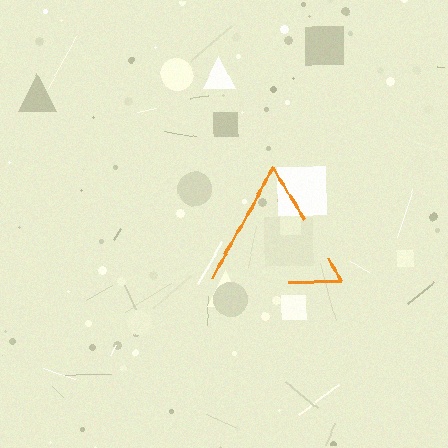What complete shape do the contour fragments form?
The contour fragments form a triangle.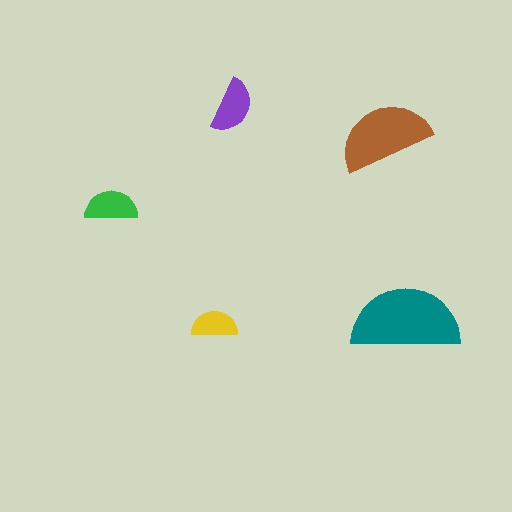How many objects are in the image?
There are 5 objects in the image.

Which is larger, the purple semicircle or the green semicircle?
The purple one.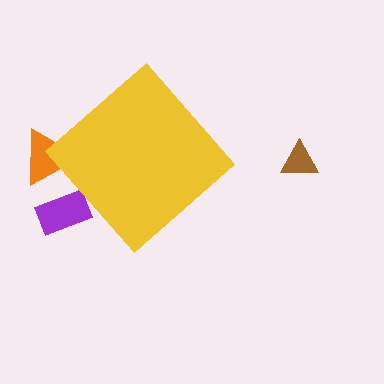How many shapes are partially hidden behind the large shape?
2 shapes are partially hidden.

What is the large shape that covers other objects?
A yellow diamond.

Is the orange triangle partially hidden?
Yes, the orange triangle is partially hidden behind the yellow diamond.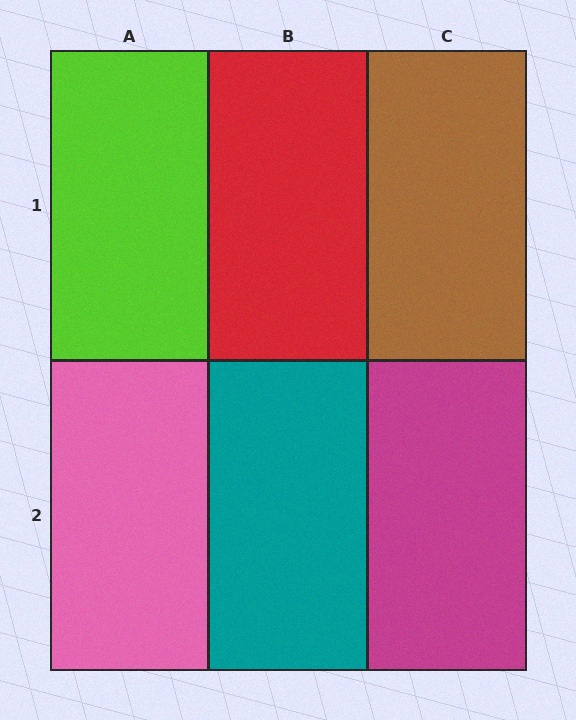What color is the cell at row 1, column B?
Red.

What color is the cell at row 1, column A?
Lime.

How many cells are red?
1 cell is red.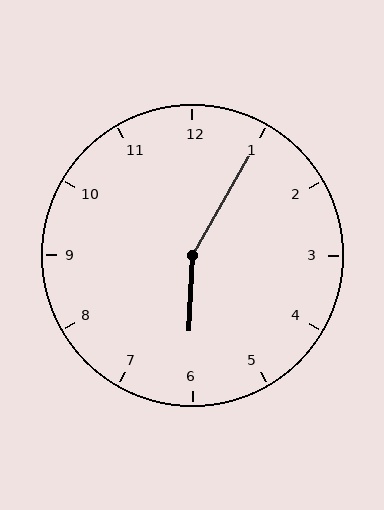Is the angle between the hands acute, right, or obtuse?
It is obtuse.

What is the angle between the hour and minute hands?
Approximately 152 degrees.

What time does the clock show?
6:05.